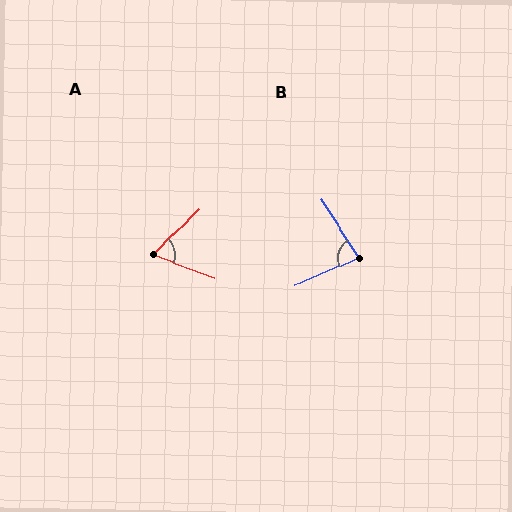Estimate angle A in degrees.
Approximately 66 degrees.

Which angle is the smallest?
A, at approximately 66 degrees.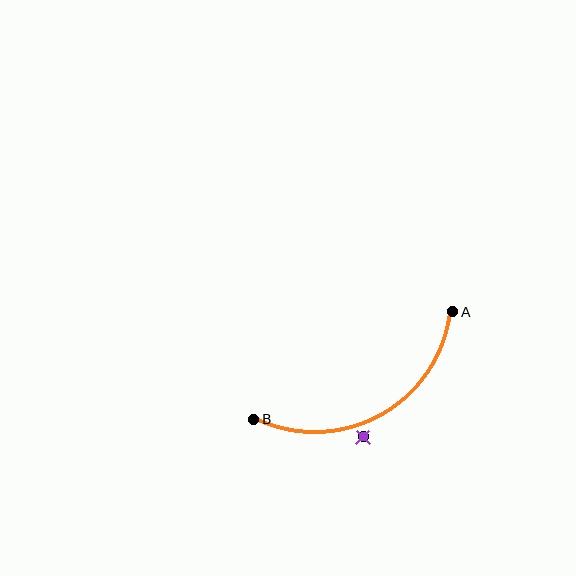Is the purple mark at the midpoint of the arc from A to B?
No — the purple mark does not lie on the arc at all. It sits slightly outside the curve.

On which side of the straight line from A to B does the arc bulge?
The arc bulges below the straight line connecting A and B.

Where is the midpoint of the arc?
The arc midpoint is the point on the curve farthest from the straight line joining A and B. It sits below that line.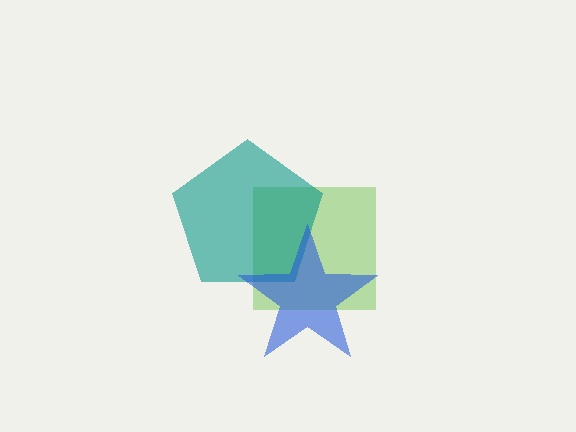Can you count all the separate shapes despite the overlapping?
Yes, there are 3 separate shapes.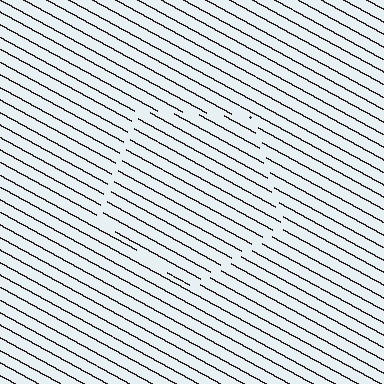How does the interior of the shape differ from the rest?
The interior of the shape contains the same grating, shifted by half a period — the contour is defined by the phase discontinuity where line-ends from the inner and outer gratings abut.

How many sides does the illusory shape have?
5 sides — the line-ends trace a pentagon.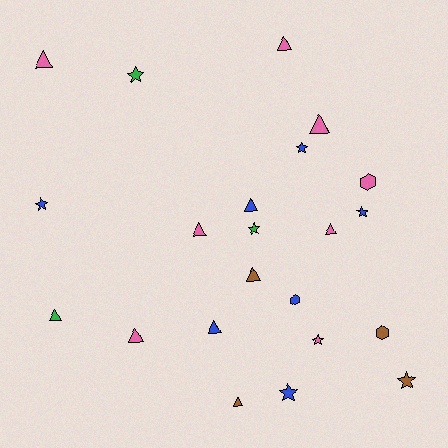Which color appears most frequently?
Pink, with 8 objects.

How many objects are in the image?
There are 22 objects.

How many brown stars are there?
There is 1 brown star.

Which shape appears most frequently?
Triangle, with 11 objects.